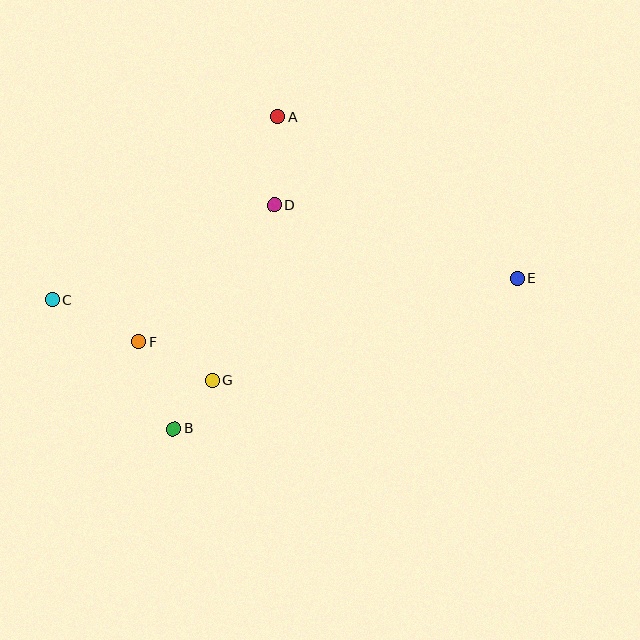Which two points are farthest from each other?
Points C and E are farthest from each other.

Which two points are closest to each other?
Points B and G are closest to each other.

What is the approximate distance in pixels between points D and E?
The distance between D and E is approximately 253 pixels.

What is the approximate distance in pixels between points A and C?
The distance between A and C is approximately 290 pixels.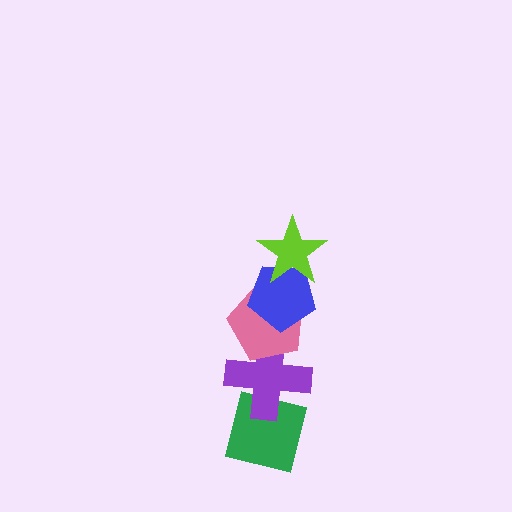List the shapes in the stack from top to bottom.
From top to bottom: the lime star, the blue pentagon, the pink pentagon, the purple cross, the green square.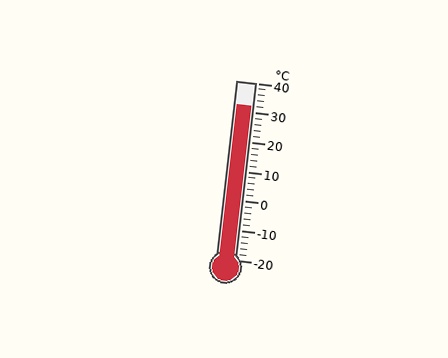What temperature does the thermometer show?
The thermometer shows approximately 32°C.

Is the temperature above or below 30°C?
The temperature is above 30°C.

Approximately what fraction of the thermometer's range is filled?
The thermometer is filled to approximately 85% of its range.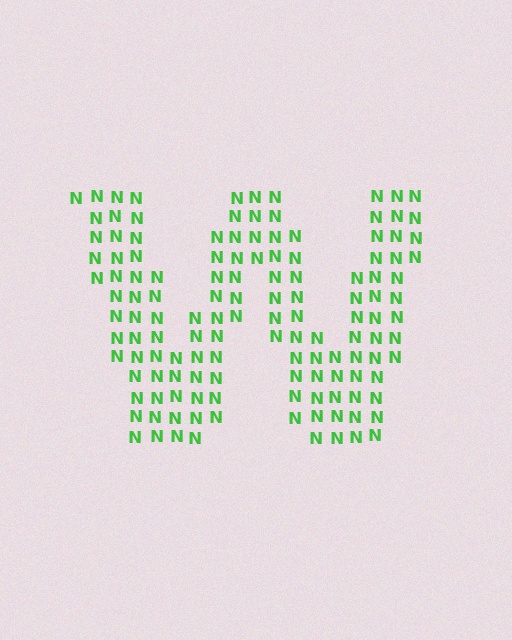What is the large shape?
The large shape is the letter W.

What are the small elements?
The small elements are letter N's.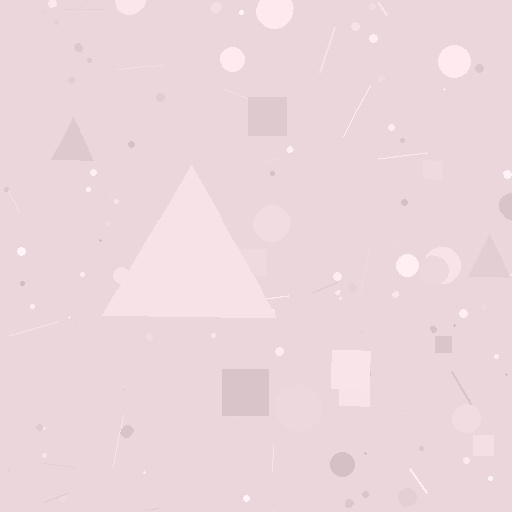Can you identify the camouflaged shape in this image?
The camouflaged shape is a triangle.